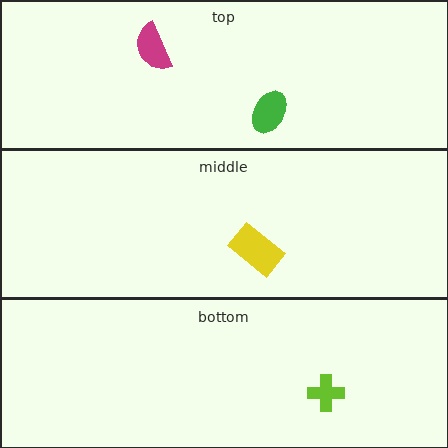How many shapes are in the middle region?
1.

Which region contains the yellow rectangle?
The middle region.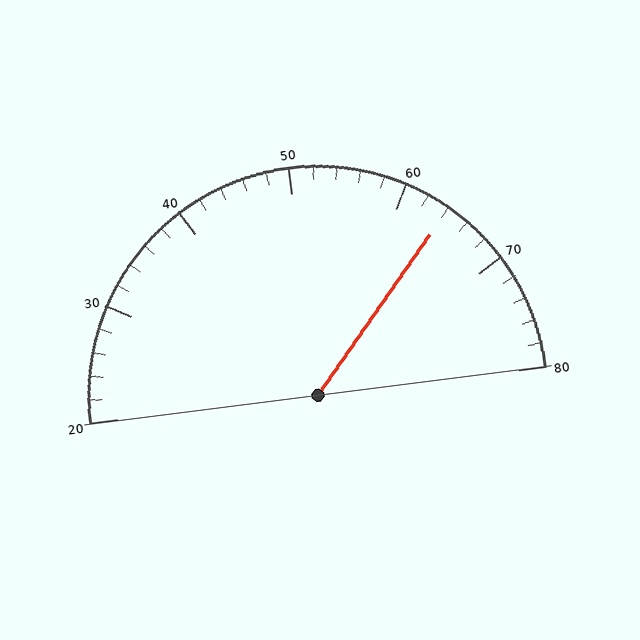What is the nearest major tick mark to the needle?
The nearest major tick mark is 60.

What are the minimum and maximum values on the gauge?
The gauge ranges from 20 to 80.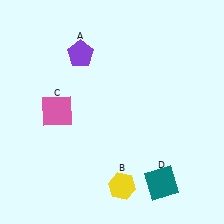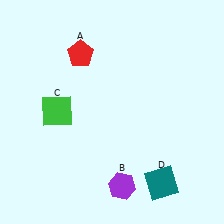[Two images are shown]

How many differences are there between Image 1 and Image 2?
There are 3 differences between the two images.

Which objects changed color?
A changed from purple to red. B changed from yellow to purple. C changed from pink to green.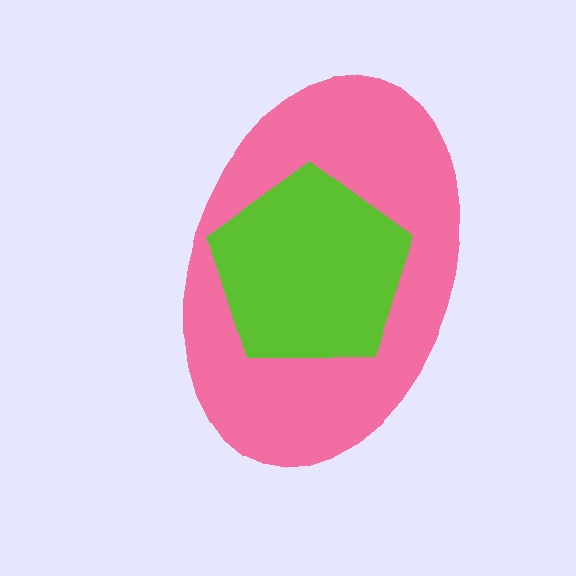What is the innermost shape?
The lime pentagon.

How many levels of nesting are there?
2.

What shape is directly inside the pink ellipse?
The lime pentagon.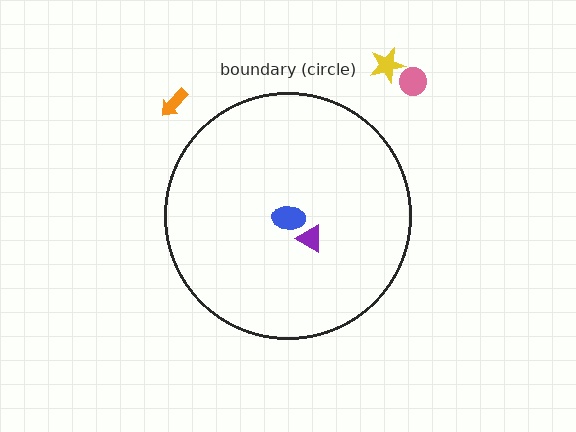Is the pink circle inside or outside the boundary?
Outside.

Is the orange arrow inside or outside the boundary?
Outside.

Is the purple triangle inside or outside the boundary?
Inside.